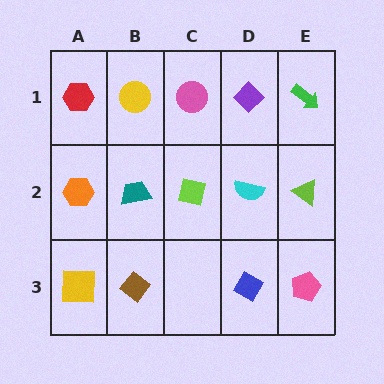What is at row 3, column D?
A blue diamond.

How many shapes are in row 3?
4 shapes.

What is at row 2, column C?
A lime square.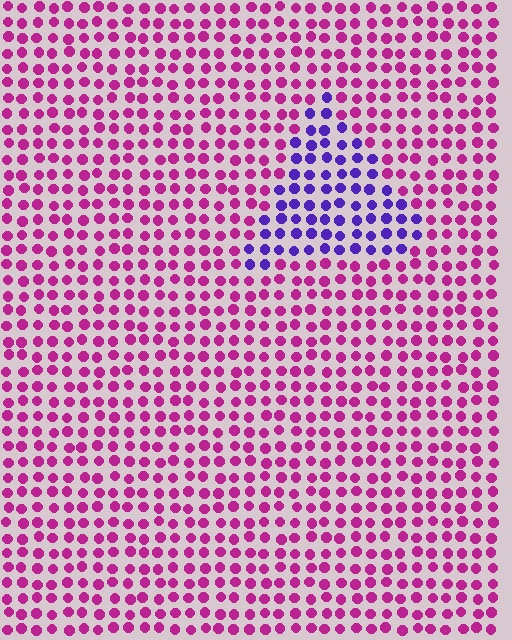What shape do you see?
I see a triangle.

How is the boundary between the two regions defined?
The boundary is defined purely by a slight shift in hue (about 58 degrees). Spacing, size, and orientation are identical on both sides.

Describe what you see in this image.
The image is filled with small magenta elements in a uniform arrangement. A triangle-shaped region is visible where the elements are tinted to a slightly different hue, forming a subtle color boundary.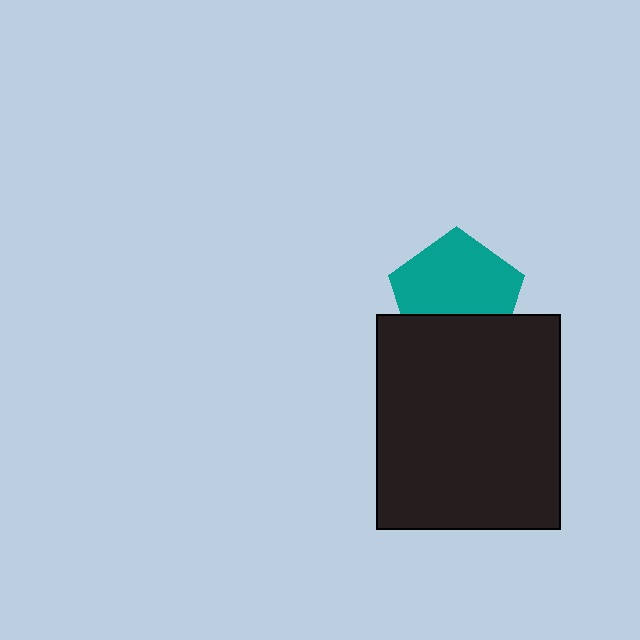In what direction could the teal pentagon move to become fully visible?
The teal pentagon could move up. That would shift it out from behind the black rectangle entirely.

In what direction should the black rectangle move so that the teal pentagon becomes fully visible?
The black rectangle should move down. That is the shortest direction to clear the overlap and leave the teal pentagon fully visible.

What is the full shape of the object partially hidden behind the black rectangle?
The partially hidden object is a teal pentagon.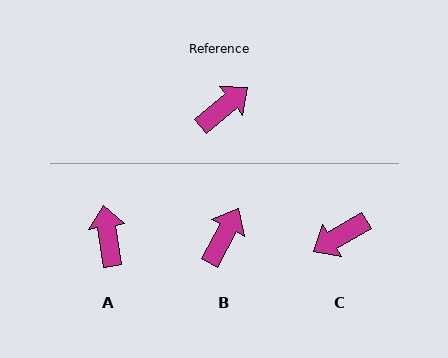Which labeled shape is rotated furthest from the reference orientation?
C, about 171 degrees away.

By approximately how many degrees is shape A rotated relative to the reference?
Approximately 59 degrees counter-clockwise.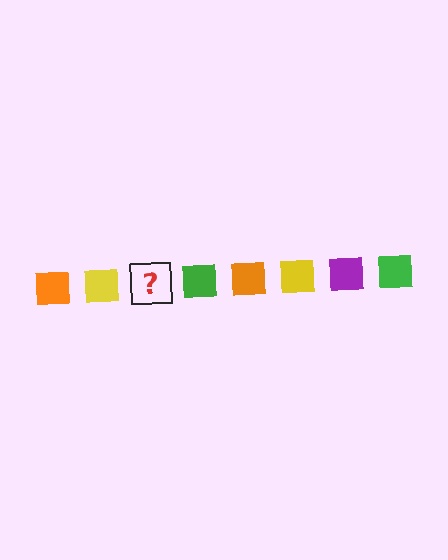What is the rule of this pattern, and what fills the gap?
The rule is that the pattern cycles through orange, yellow, purple, green squares. The gap should be filled with a purple square.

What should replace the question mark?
The question mark should be replaced with a purple square.